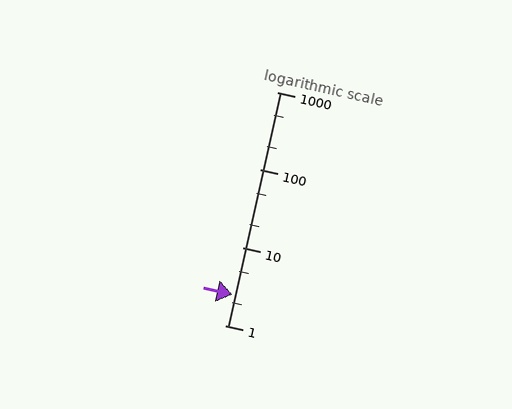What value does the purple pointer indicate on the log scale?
The pointer indicates approximately 2.5.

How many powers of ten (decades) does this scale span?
The scale spans 3 decades, from 1 to 1000.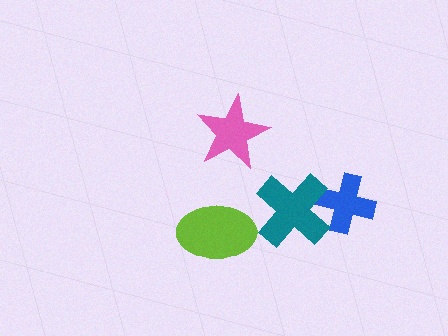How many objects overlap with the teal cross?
1 object overlaps with the teal cross.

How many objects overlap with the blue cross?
1 object overlaps with the blue cross.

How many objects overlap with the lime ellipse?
0 objects overlap with the lime ellipse.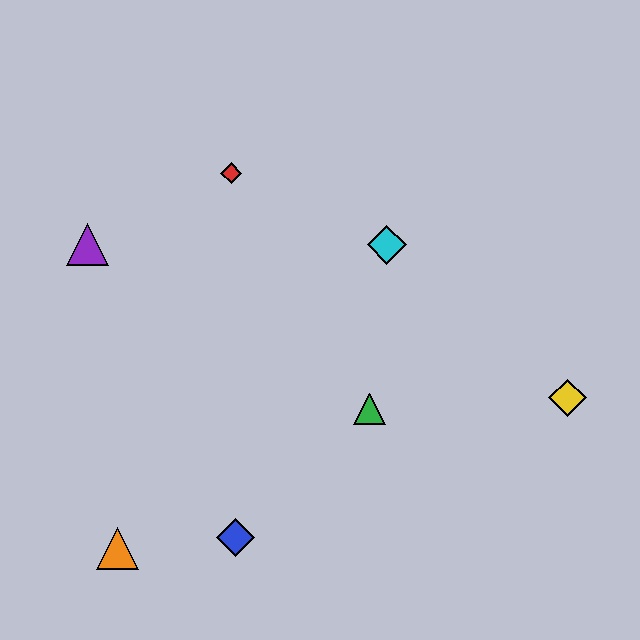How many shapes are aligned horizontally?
2 shapes (the purple triangle, the cyan diamond) are aligned horizontally.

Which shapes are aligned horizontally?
The purple triangle, the cyan diamond are aligned horizontally.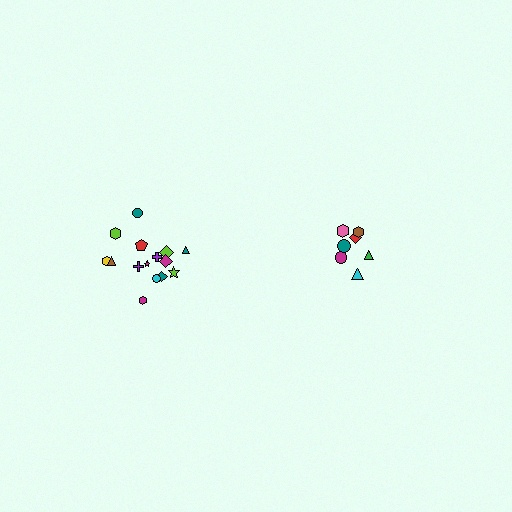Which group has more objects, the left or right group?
The left group.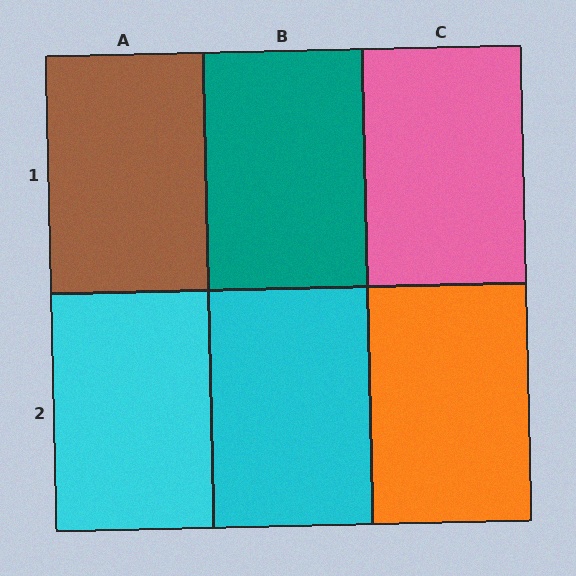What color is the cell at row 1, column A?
Brown.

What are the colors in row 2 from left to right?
Cyan, cyan, orange.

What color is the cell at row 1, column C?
Pink.